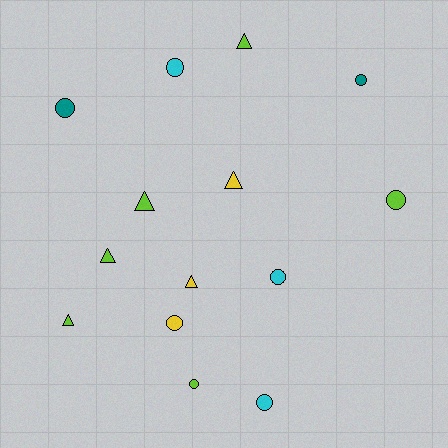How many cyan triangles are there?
There are no cyan triangles.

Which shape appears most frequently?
Circle, with 8 objects.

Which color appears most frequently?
Lime, with 6 objects.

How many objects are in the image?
There are 14 objects.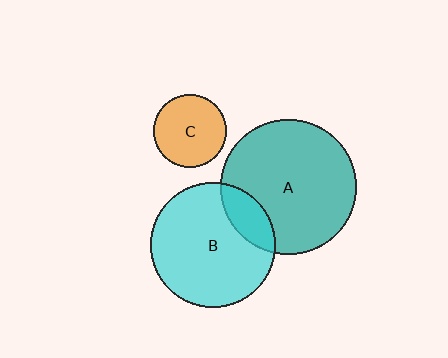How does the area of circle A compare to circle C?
Approximately 3.5 times.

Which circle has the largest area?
Circle A (teal).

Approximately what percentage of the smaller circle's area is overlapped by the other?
Approximately 20%.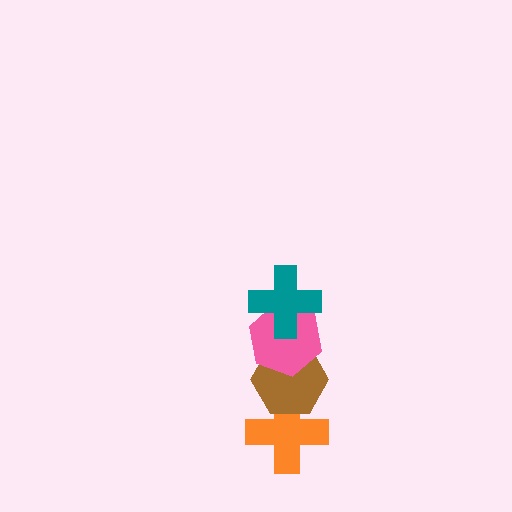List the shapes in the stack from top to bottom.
From top to bottom: the teal cross, the pink hexagon, the brown hexagon, the orange cross.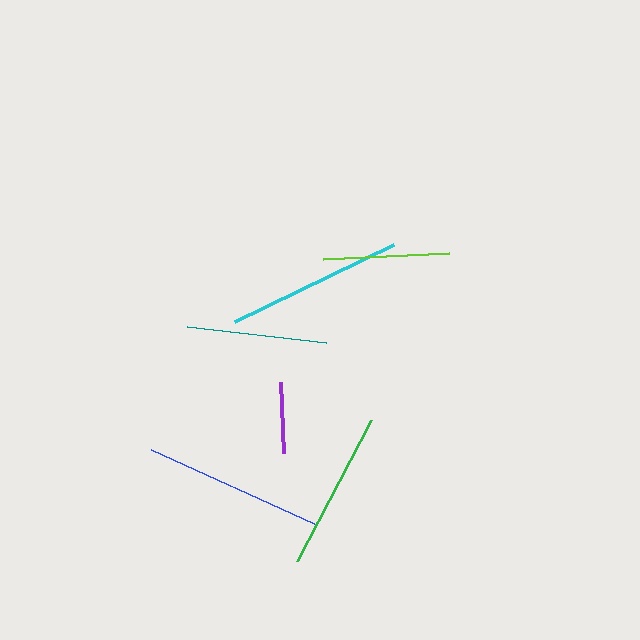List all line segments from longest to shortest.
From longest to shortest: blue, cyan, green, teal, lime, purple.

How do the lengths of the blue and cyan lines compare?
The blue and cyan lines are approximately the same length.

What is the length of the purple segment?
The purple segment is approximately 71 pixels long.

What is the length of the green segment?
The green segment is approximately 160 pixels long.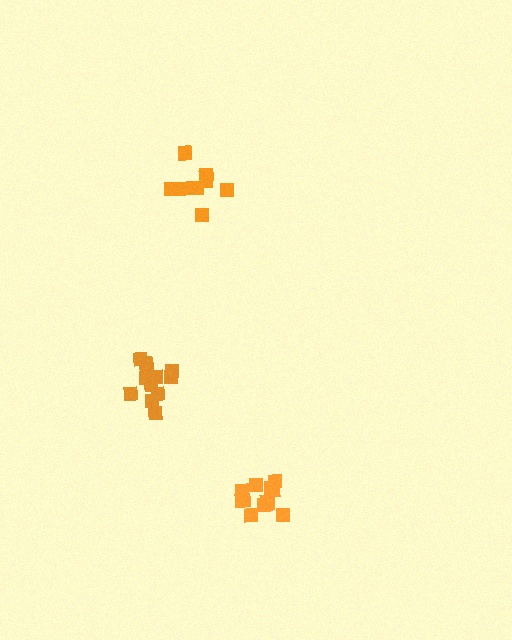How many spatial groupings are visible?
There are 3 spatial groupings.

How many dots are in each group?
Group 1: 13 dots, Group 2: 10 dots, Group 3: 12 dots (35 total).